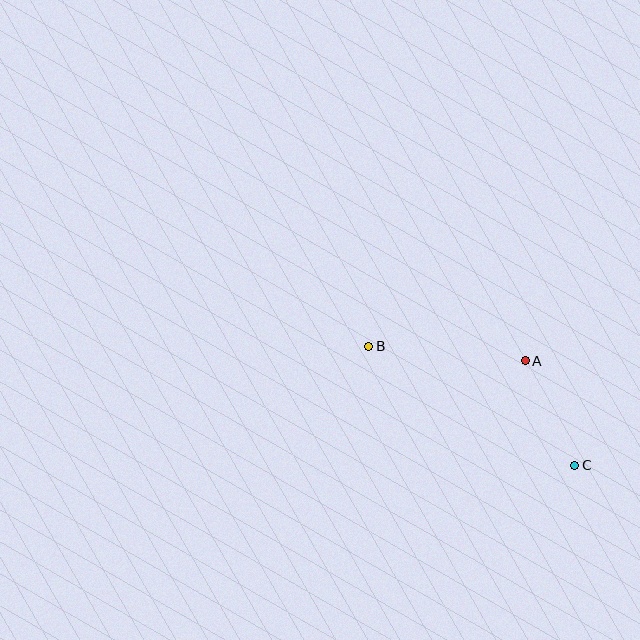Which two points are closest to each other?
Points A and C are closest to each other.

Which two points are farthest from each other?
Points B and C are farthest from each other.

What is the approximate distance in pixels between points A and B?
The distance between A and B is approximately 157 pixels.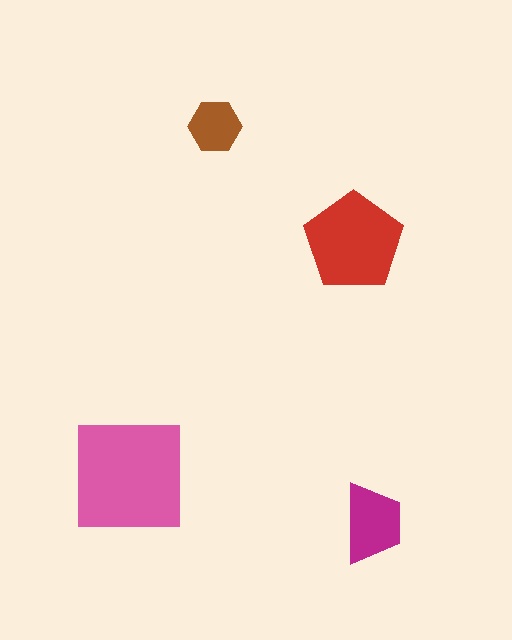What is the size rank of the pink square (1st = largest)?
1st.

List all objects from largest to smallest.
The pink square, the red pentagon, the magenta trapezoid, the brown hexagon.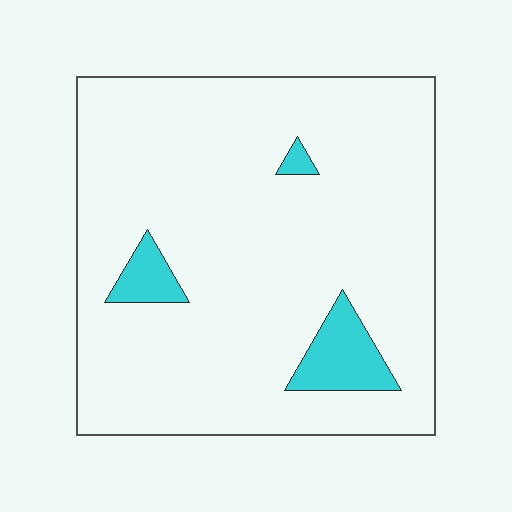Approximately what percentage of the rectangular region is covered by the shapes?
Approximately 10%.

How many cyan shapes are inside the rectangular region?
3.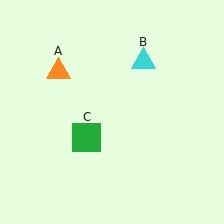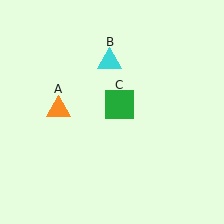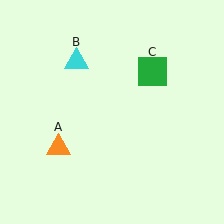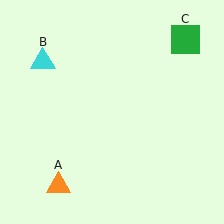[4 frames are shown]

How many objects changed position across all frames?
3 objects changed position: orange triangle (object A), cyan triangle (object B), green square (object C).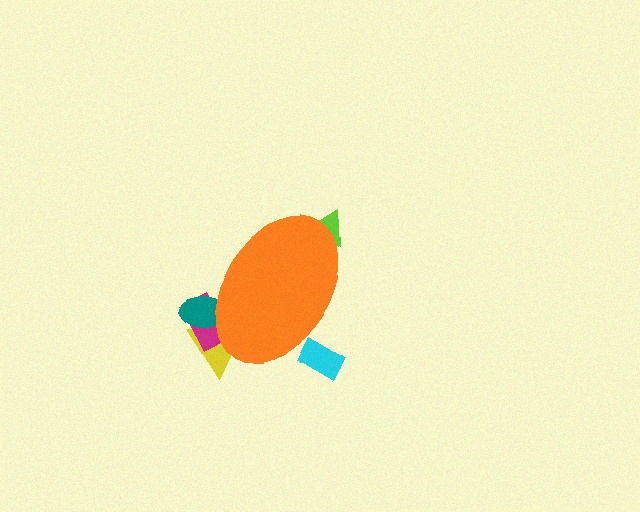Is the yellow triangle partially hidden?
Yes, the yellow triangle is partially hidden behind the orange ellipse.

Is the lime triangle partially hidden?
Yes, the lime triangle is partially hidden behind the orange ellipse.